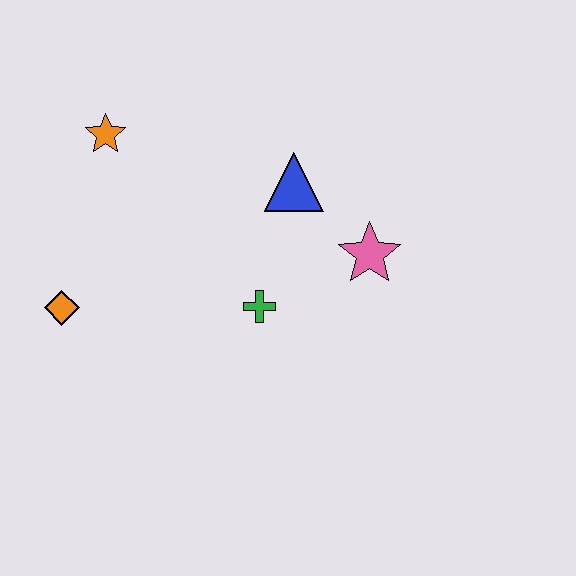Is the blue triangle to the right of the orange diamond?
Yes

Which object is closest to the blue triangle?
The pink star is closest to the blue triangle.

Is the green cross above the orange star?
No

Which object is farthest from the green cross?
The orange star is farthest from the green cross.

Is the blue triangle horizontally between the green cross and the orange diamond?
No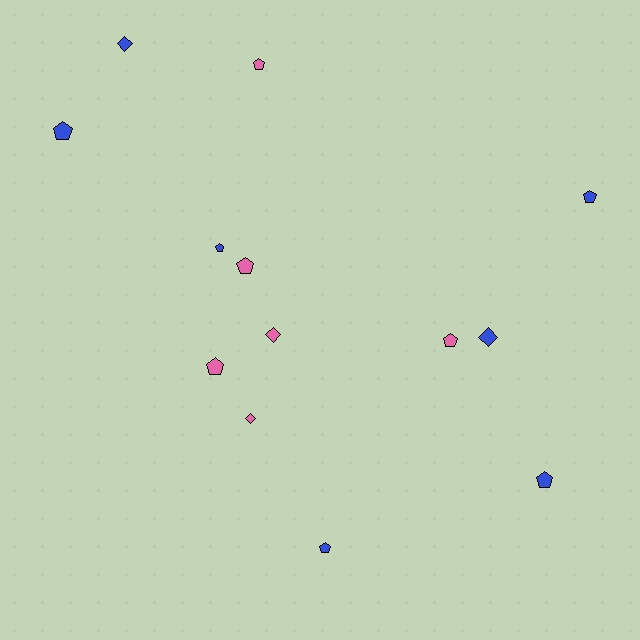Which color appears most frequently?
Blue, with 7 objects.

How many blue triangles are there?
There are no blue triangles.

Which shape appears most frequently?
Pentagon, with 9 objects.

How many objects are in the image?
There are 13 objects.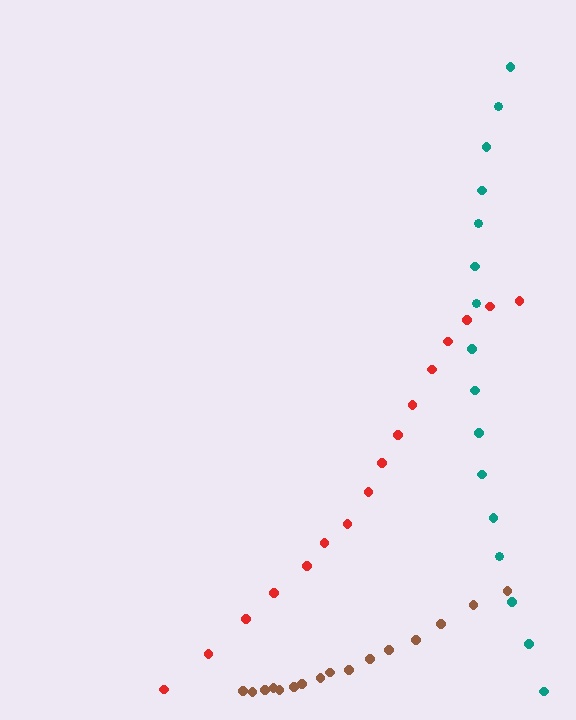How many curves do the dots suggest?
There are 3 distinct paths.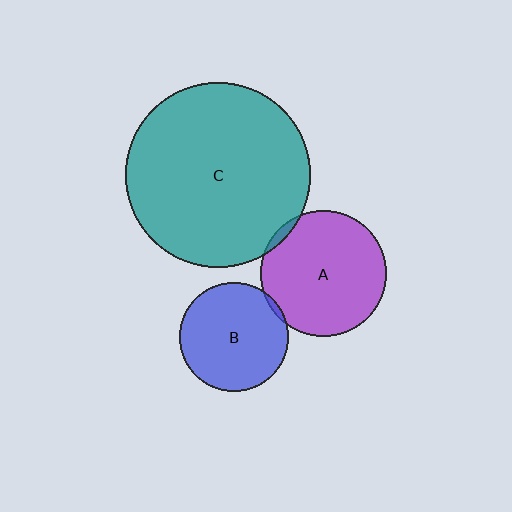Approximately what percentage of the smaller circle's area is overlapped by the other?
Approximately 5%.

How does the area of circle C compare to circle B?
Approximately 2.9 times.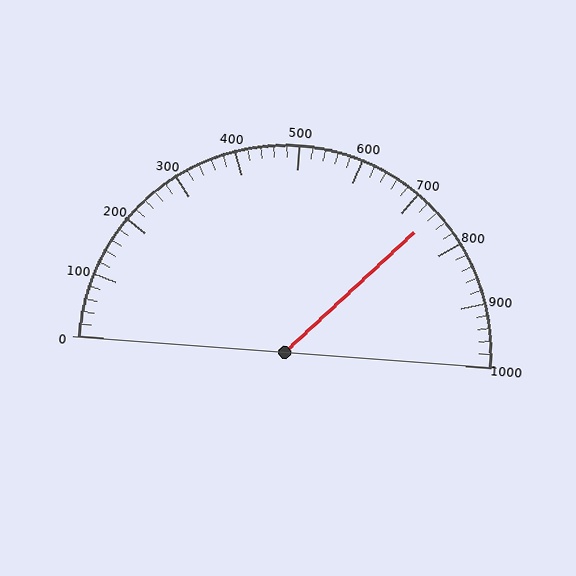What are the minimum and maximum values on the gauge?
The gauge ranges from 0 to 1000.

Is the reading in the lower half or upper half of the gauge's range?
The reading is in the upper half of the range (0 to 1000).